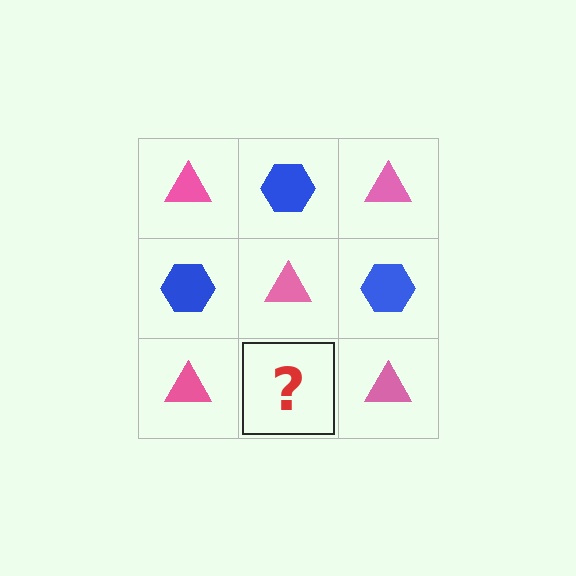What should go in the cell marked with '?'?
The missing cell should contain a blue hexagon.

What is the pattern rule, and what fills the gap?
The rule is that it alternates pink triangle and blue hexagon in a checkerboard pattern. The gap should be filled with a blue hexagon.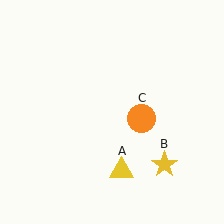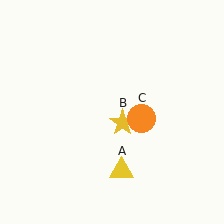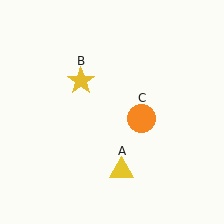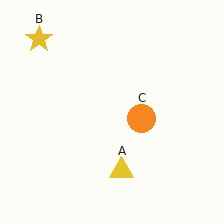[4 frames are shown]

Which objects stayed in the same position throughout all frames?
Yellow triangle (object A) and orange circle (object C) remained stationary.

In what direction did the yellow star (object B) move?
The yellow star (object B) moved up and to the left.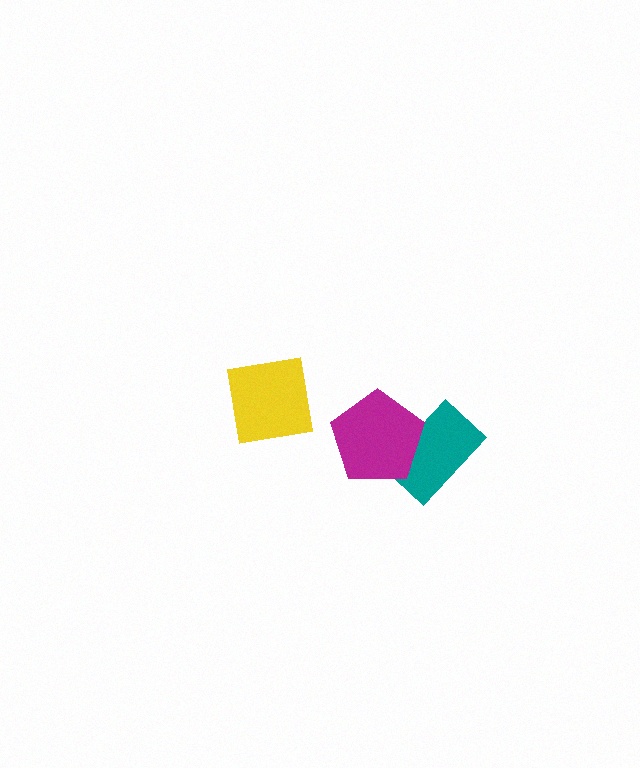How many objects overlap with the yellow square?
0 objects overlap with the yellow square.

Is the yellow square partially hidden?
No, no other shape covers it.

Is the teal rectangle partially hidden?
Yes, it is partially covered by another shape.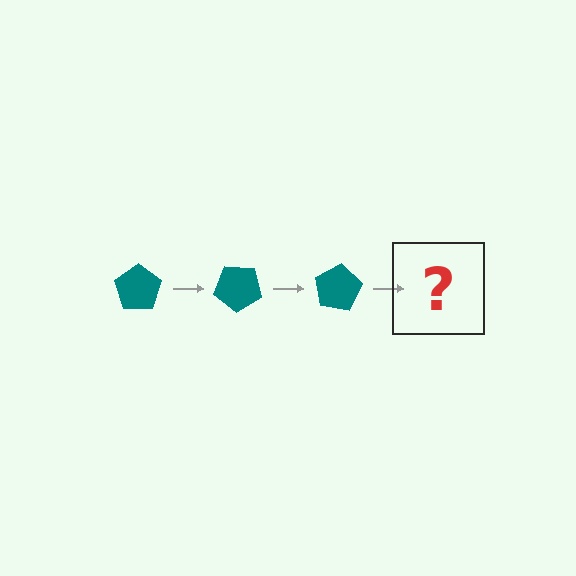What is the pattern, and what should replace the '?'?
The pattern is that the pentagon rotates 40 degrees each step. The '?' should be a teal pentagon rotated 120 degrees.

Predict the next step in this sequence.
The next step is a teal pentagon rotated 120 degrees.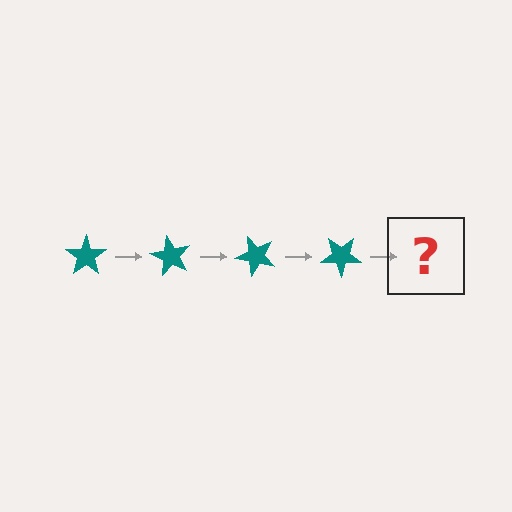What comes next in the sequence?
The next element should be a teal star rotated 240 degrees.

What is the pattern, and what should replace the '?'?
The pattern is that the star rotates 60 degrees each step. The '?' should be a teal star rotated 240 degrees.